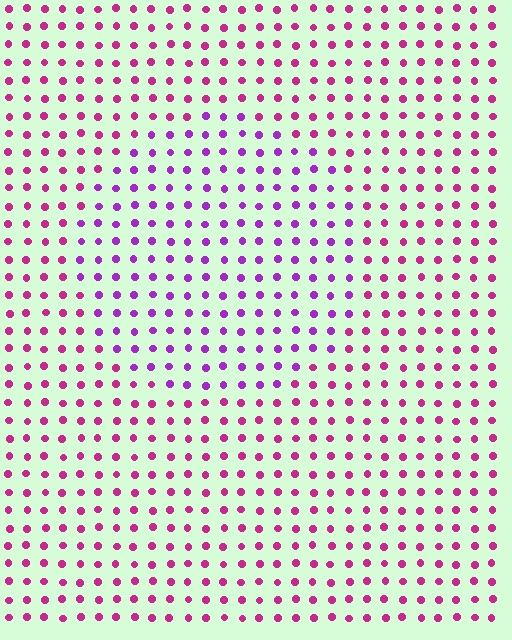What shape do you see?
I see a circle.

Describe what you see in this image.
The image is filled with small magenta elements in a uniform arrangement. A circle-shaped region is visible where the elements are tinted to a slightly different hue, forming a subtle color boundary.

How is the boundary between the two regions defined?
The boundary is defined purely by a slight shift in hue (about 34 degrees). Spacing, size, and orientation are identical on both sides.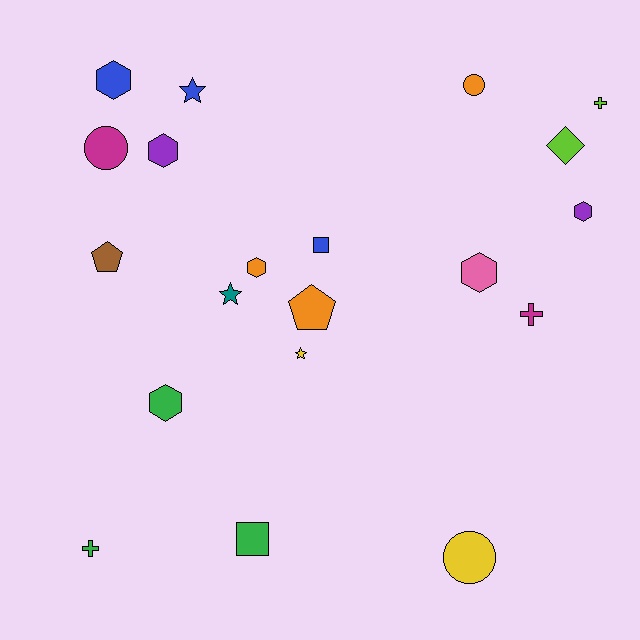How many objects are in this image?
There are 20 objects.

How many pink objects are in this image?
There is 1 pink object.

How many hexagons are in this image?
There are 6 hexagons.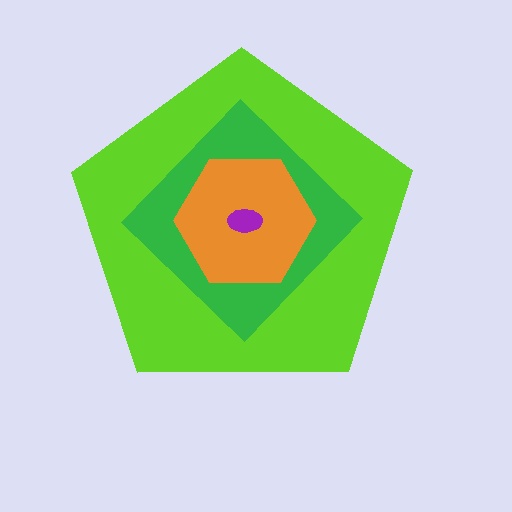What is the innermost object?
The purple ellipse.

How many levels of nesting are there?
4.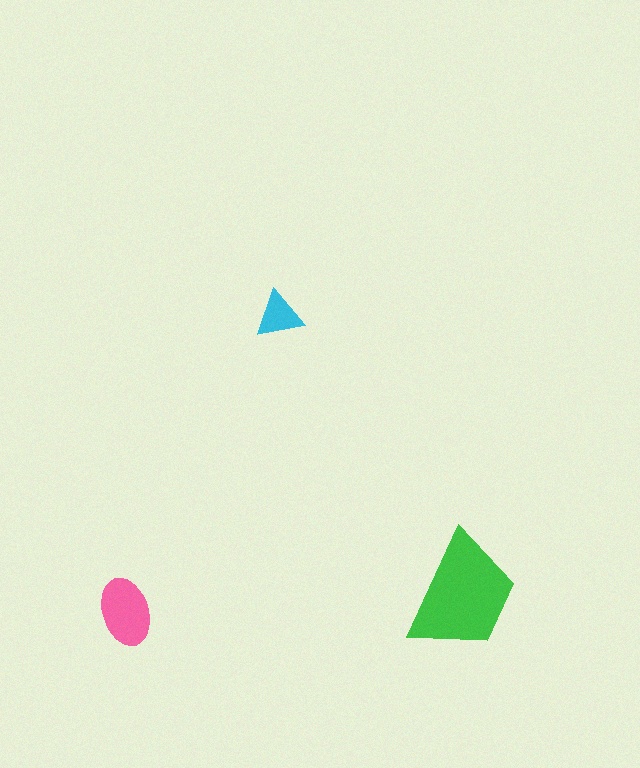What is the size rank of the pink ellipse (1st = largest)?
2nd.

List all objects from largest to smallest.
The green trapezoid, the pink ellipse, the cyan triangle.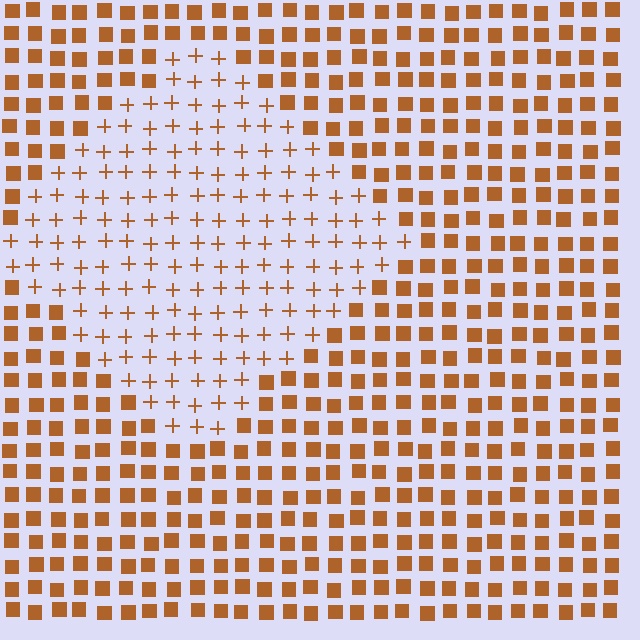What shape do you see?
I see a diamond.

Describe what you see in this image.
The image is filled with small brown elements arranged in a uniform grid. A diamond-shaped region contains plus signs, while the surrounding area contains squares. The boundary is defined purely by the change in element shape.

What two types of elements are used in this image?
The image uses plus signs inside the diamond region and squares outside it.